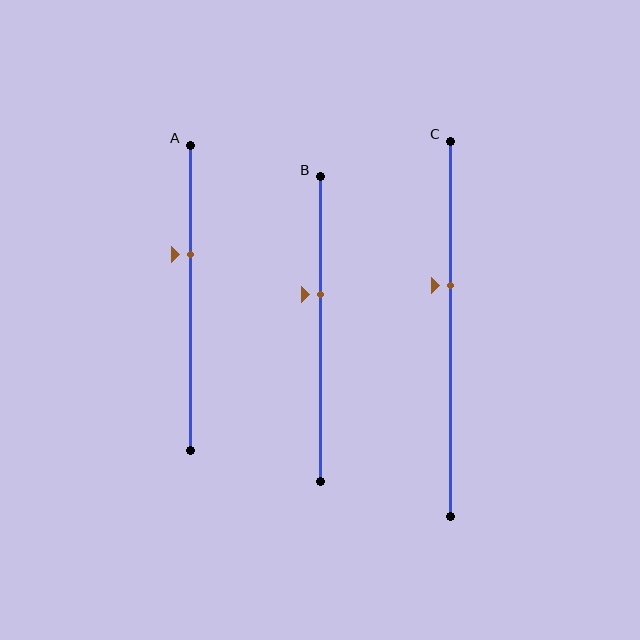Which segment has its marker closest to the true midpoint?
Segment B has its marker closest to the true midpoint.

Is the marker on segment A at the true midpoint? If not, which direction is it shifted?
No, the marker on segment A is shifted upward by about 14% of the segment length.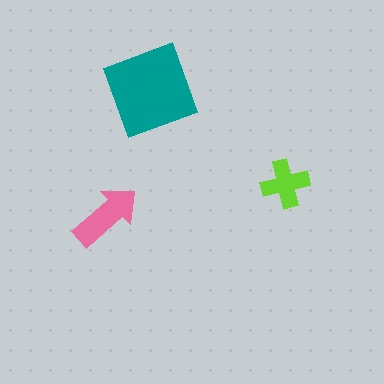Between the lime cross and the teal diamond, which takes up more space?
The teal diamond.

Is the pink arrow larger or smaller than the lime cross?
Larger.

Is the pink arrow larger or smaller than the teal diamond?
Smaller.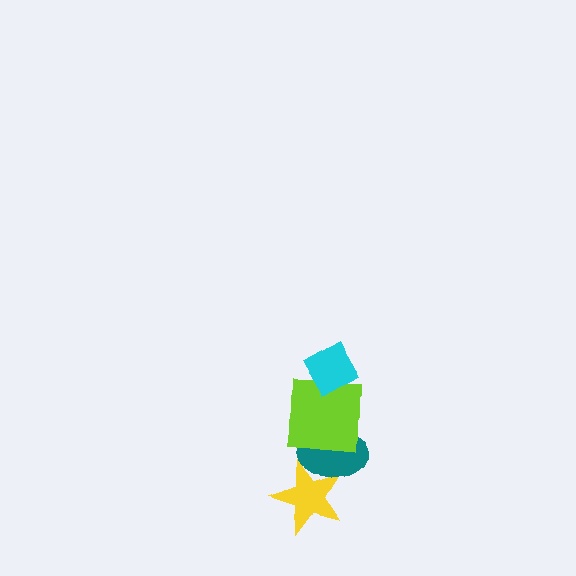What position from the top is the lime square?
The lime square is 2nd from the top.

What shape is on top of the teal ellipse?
The lime square is on top of the teal ellipse.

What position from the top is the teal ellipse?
The teal ellipse is 3rd from the top.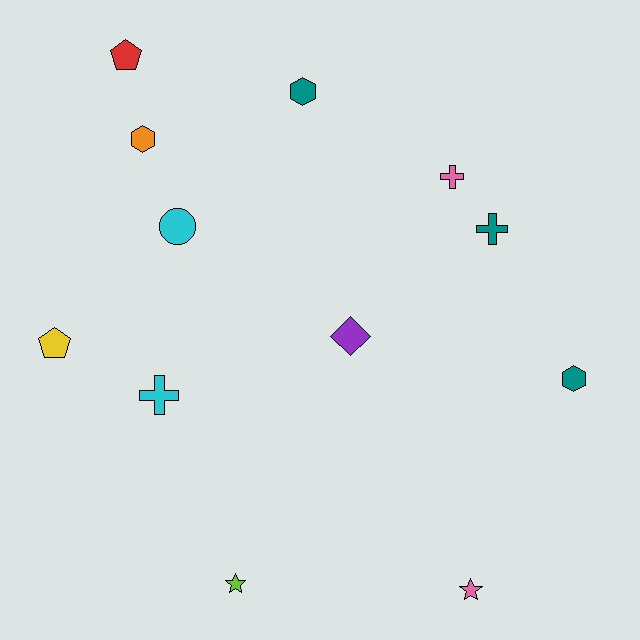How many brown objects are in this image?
There are no brown objects.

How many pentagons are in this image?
There are 2 pentagons.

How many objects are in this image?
There are 12 objects.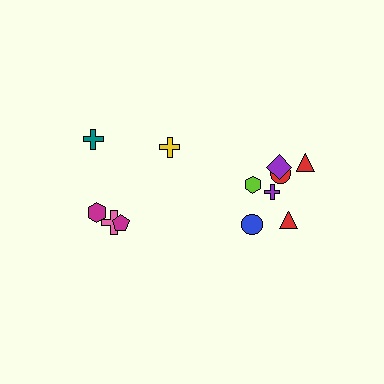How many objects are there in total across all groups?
There are 12 objects.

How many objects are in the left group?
There are 5 objects.